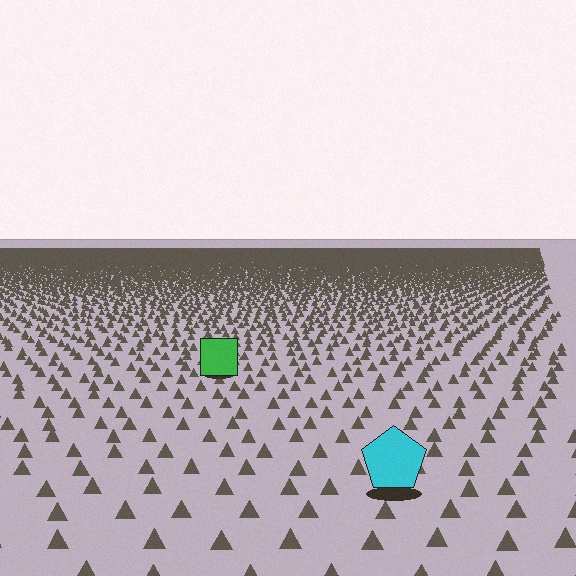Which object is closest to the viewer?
The cyan pentagon is closest. The texture marks near it are larger and more spread out.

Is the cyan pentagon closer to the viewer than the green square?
Yes. The cyan pentagon is closer — you can tell from the texture gradient: the ground texture is coarser near it.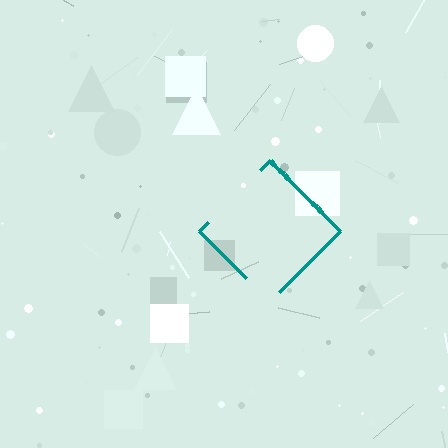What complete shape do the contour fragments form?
The contour fragments form a diamond.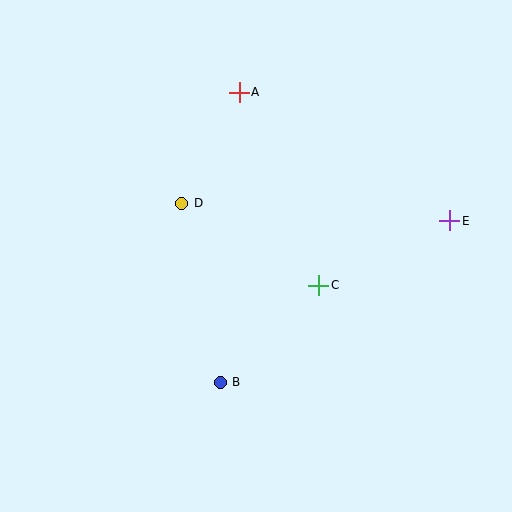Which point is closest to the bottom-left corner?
Point B is closest to the bottom-left corner.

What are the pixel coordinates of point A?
Point A is at (239, 92).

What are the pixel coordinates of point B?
Point B is at (220, 382).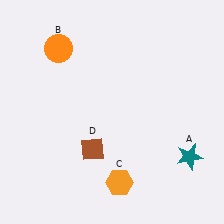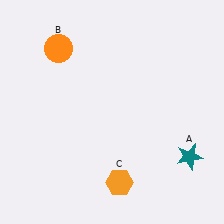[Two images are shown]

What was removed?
The brown diamond (D) was removed in Image 2.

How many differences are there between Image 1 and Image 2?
There is 1 difference between the two images.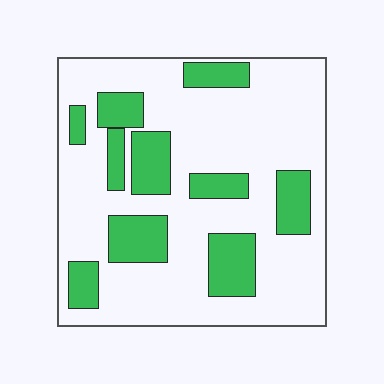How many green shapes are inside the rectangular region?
10.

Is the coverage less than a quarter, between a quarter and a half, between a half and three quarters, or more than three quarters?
Between a quarter and a half.